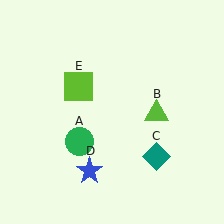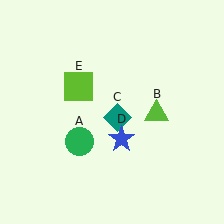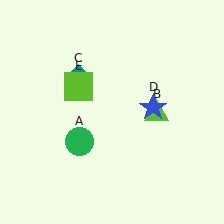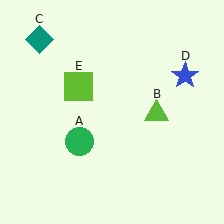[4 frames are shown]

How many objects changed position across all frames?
2 objects changed position: teal diamond (object C), blue star (object D).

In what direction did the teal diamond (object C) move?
The teal diamond (object C) moved up and to the left.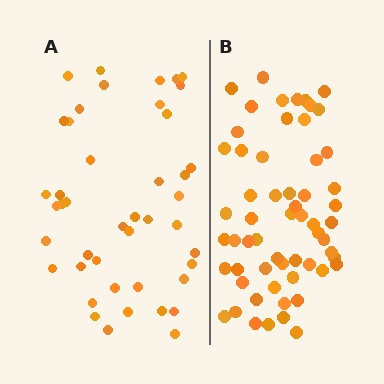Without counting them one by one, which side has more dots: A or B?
Region B (the right region) has more dots.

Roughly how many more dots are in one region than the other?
Region B has approximately 15 more dots than region A.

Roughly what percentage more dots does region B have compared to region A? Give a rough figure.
About 35% more.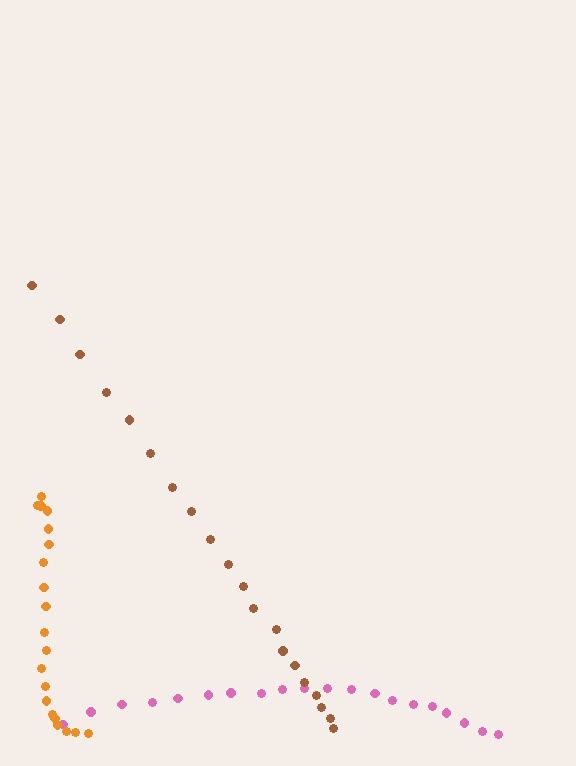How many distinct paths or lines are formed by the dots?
There are 3 distinct paths.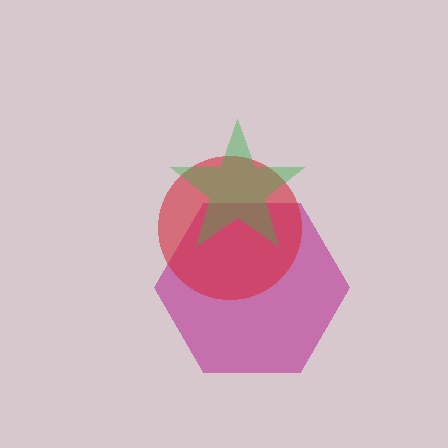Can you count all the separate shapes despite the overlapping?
Yes, there are 3 separate shapes.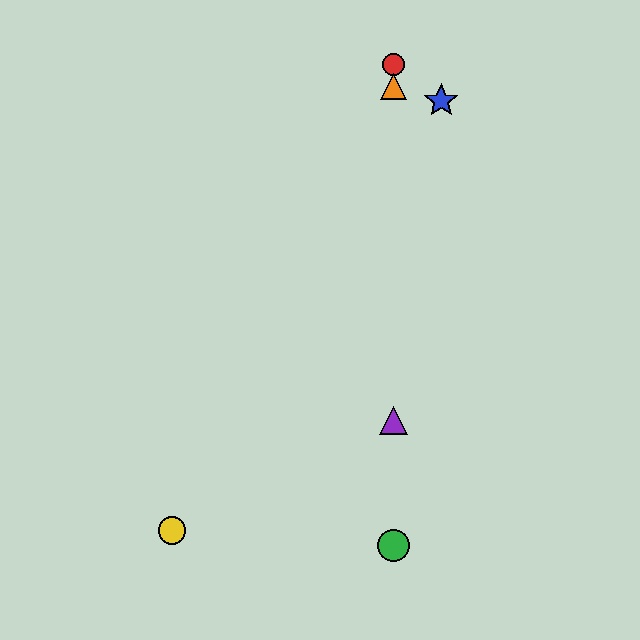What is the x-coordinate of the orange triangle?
The orange triangle is at x≈394.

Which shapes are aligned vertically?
The red circle, the green circle, the purple triangle, the orange triangle are aligned vertically.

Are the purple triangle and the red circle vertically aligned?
Yes, both are at x≈394.